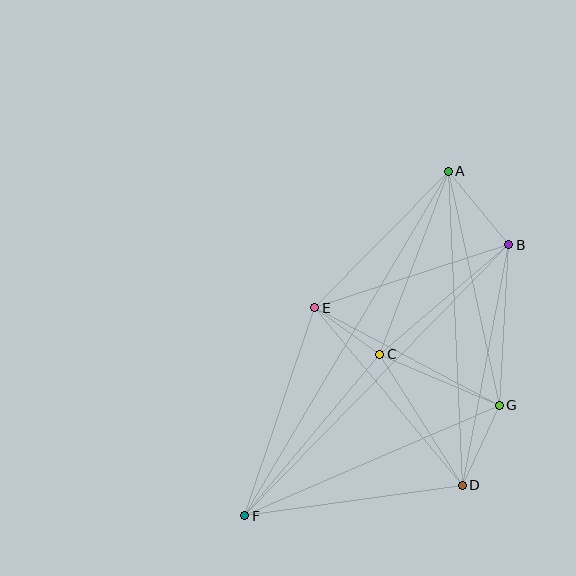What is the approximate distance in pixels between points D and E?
The distance between D and E is approximately 231 pixels.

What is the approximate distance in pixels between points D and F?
The distance between D and F is approximately 220 pixels.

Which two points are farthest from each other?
Points A and F are farthest from each other.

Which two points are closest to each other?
Points C and E are closest to each other.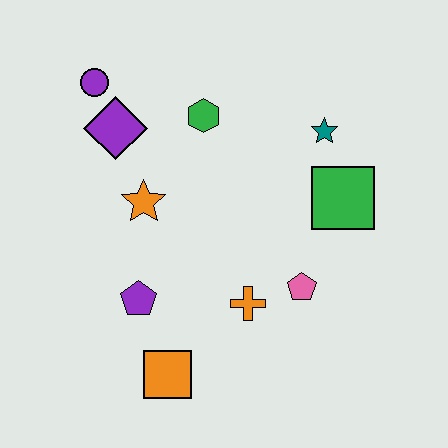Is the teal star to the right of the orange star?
Yes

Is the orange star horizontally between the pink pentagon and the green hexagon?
No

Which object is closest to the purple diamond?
The purple circle is closest to the purple diamond.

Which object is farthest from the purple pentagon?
The teal star is farthest from the purple pentagon.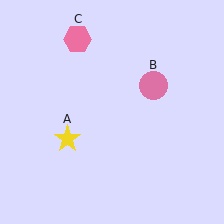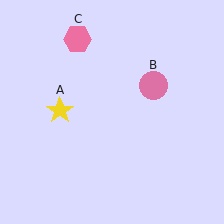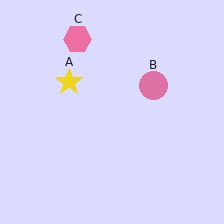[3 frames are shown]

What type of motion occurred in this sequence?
The yellow star (object A) rotated clockwise around the center of the scene.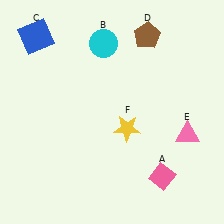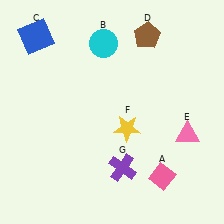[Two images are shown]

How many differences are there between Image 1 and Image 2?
There is 1 difference between the two images.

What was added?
A purple cross (G) was added in Image 2.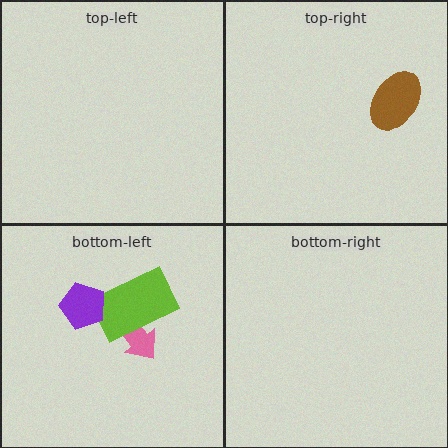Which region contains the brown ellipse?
The top-right region.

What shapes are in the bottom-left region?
The pink arrow, the lime rectangle, the purple pentagon.